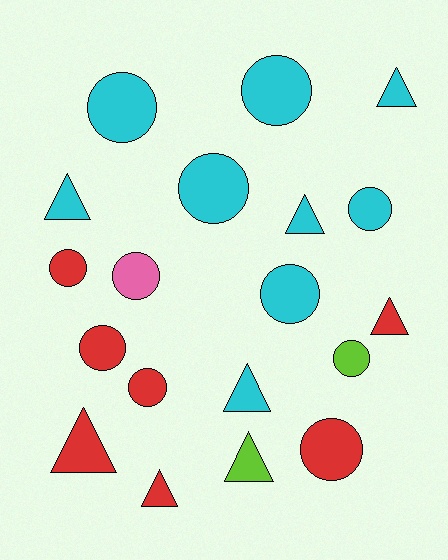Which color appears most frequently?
Cyan, with 9 objects.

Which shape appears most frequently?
Circle, with 11 objects.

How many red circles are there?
There are 4 red circles.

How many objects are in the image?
There are 19 objects.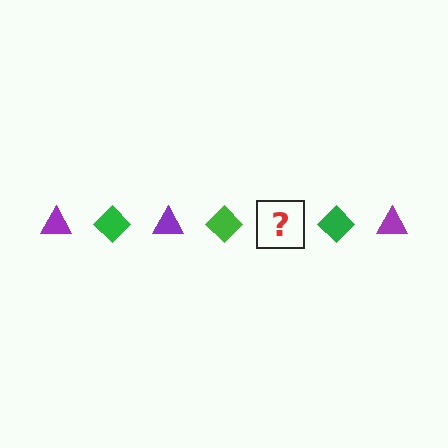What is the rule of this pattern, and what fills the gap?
The rule is that the pattern alternates between purple triangle and green diamond. The gap should be filled with a purple triangle.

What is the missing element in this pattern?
The missing element is a purple triangle.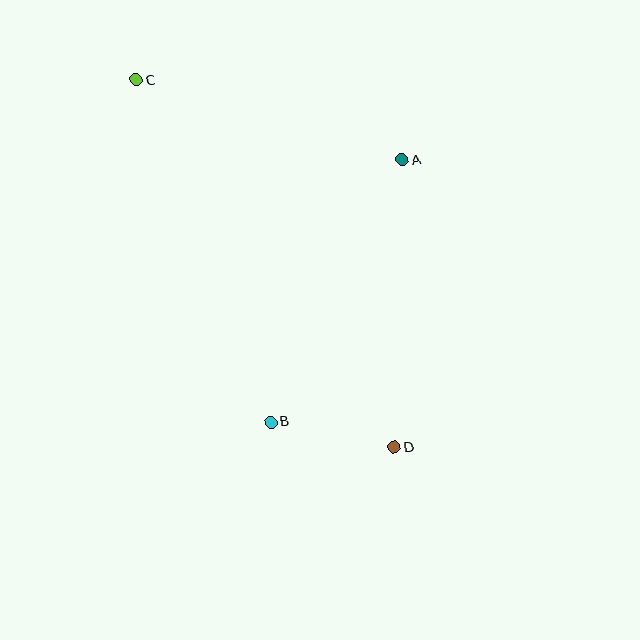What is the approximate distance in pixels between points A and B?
The distance between A and B is approximately 293 pixels.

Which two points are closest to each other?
Points B and D are closest to each other.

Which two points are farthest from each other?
Points C and D are farthest from each other.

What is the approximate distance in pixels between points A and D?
The distance between A and D is approximately 288 pixels.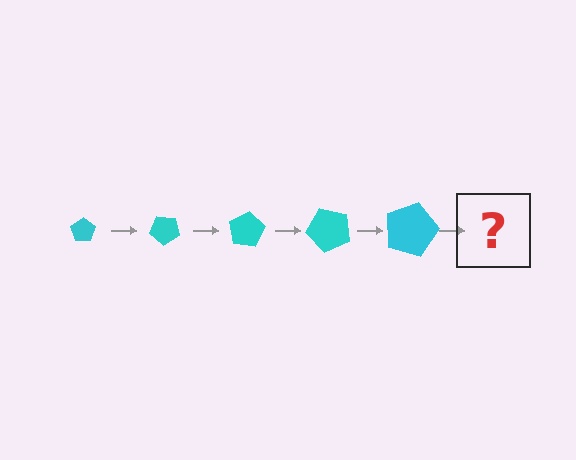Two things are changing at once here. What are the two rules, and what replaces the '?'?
The two rules are that the pentagon grows larger each step and it rotates 40 degrees each step. The '?' should be a pentagon, larger than the previous one and rotated 200 degrees from the start.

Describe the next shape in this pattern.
It should be a pentagon, larger than the previous one and rotated 200 degrees from the start.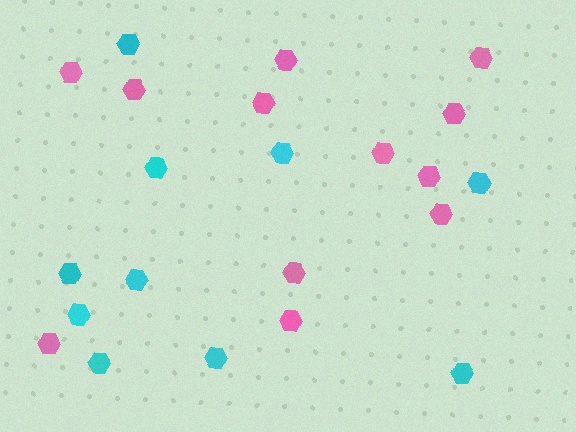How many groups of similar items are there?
There are 2 groups: one group of cyan hexagons (10) and one group of pink hexagons (12).